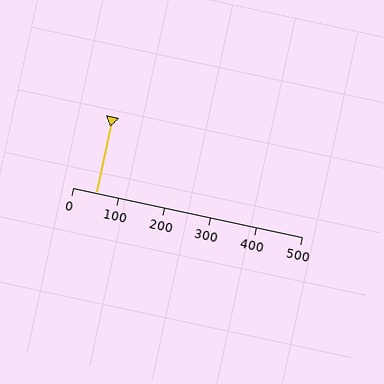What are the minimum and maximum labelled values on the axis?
The axis runs from 0 to 500.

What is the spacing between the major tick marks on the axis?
The major ticks are spaced 100 apart.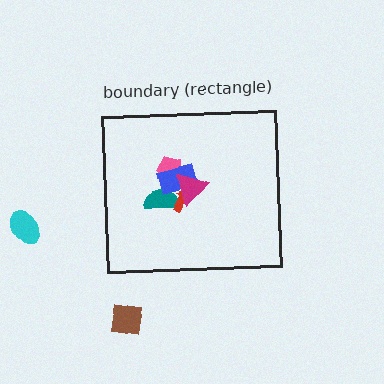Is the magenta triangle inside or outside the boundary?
Inside.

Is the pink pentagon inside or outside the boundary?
Inside.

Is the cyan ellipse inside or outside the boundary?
Outside.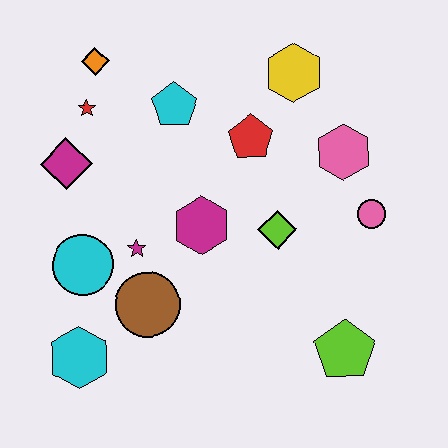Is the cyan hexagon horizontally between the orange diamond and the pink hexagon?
No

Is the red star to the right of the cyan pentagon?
No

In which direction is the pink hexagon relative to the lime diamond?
The pink hexagon is above the lime diamond.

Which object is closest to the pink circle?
The pink hexagon is closest to the pink circle.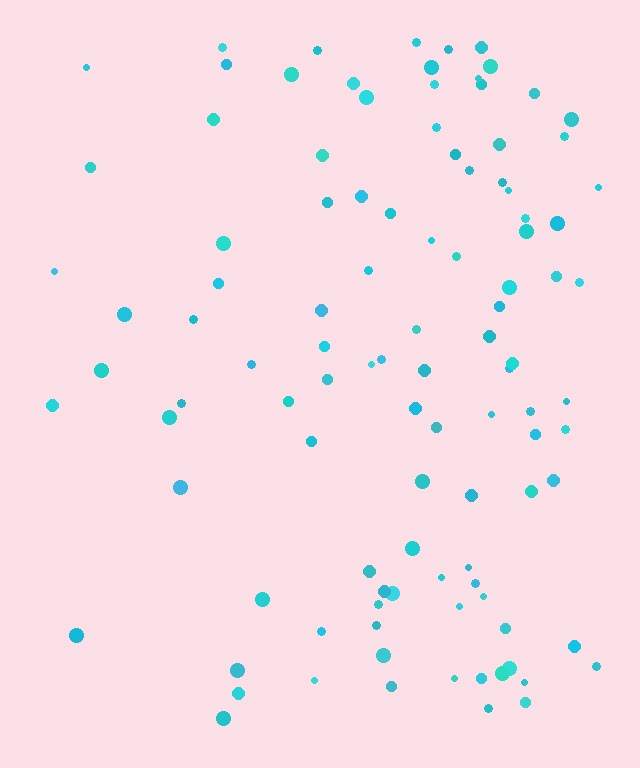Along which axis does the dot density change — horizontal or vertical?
Horizontal.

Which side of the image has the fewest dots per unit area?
The left.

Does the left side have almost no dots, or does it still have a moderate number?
Still a moderate number, just noticeably fewer than the right.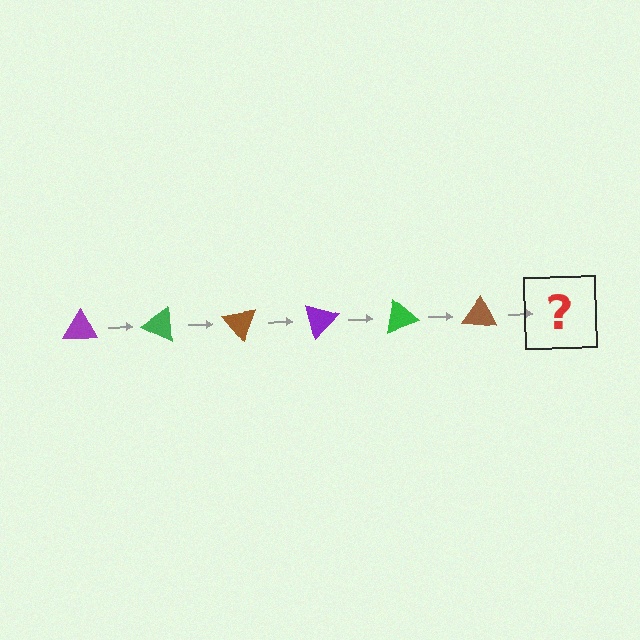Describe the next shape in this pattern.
It should be a purple triangle, rotated 150 degrees from the start.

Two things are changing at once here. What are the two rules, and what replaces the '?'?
The two rules are that it rotates 25 degrees each step and the color cycles through purple, green, and brown. The '?' should be a purple triangle, rotated 150 degrees from the start.